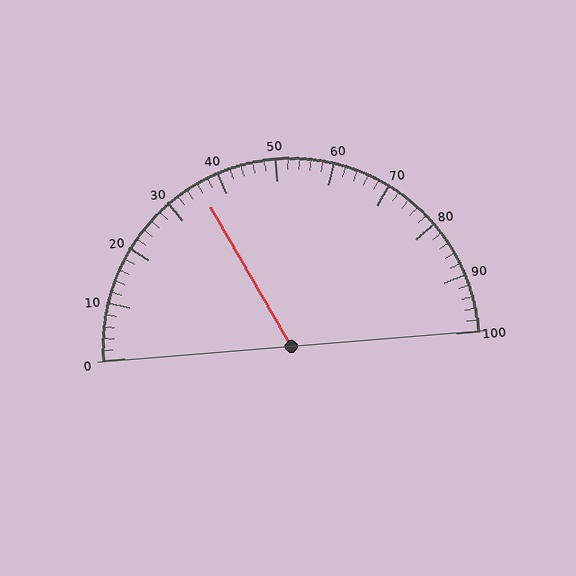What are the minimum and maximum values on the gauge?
The gauge ranges from 0 to 100.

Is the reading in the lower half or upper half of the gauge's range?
The reading is in the lower half of the range (0 to 100).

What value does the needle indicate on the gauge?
The needle indicates approximately 36.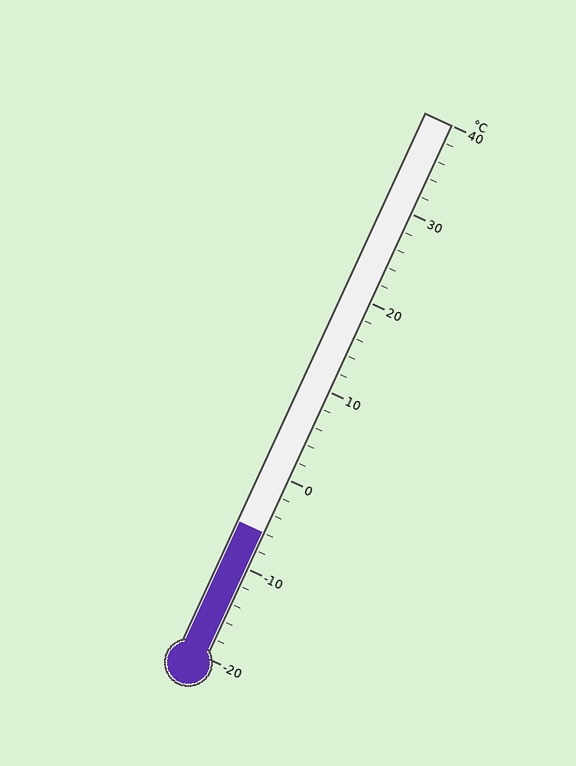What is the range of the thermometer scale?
The thermometer scale ranges from -20°C to 40°C.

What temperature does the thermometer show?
The thermometer shows approximately -6°C.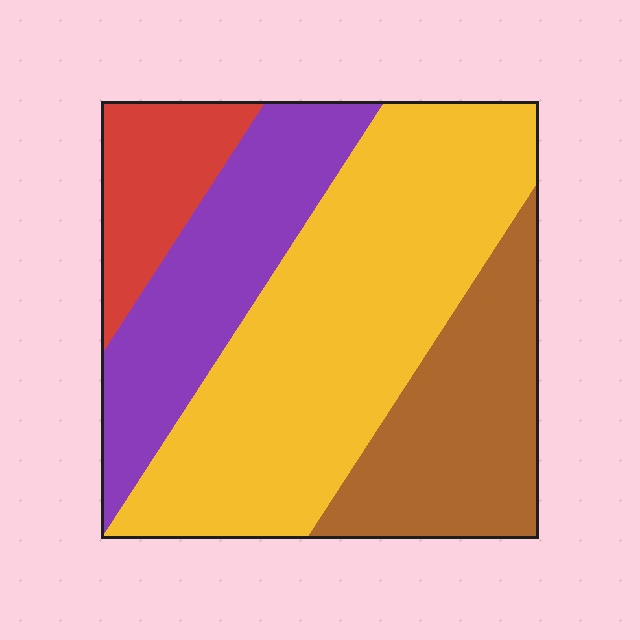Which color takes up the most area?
Yellow, at roughly 45%.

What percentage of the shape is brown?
Brown takes up between a sixth and a third of the shape.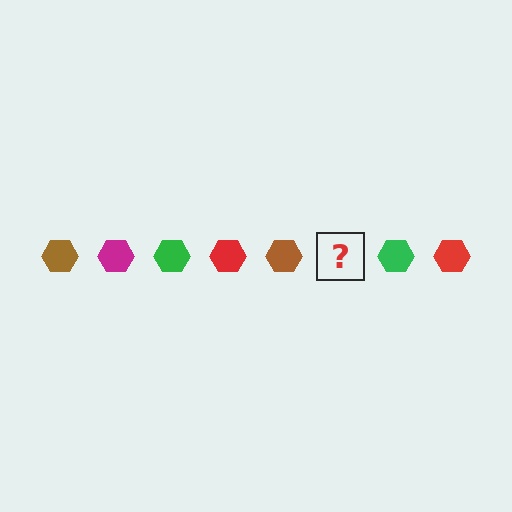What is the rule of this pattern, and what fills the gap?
The rule is that the pattern cycles through brown, magenta, green, red hexagons. The gap should be filled with a magenta hexagon.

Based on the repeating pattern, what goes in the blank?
The blank should be a magenta hexagon.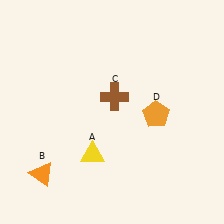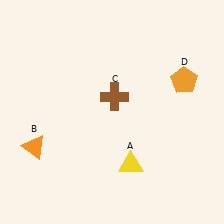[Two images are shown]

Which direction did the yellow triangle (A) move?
The yellow triangle (A) moved right.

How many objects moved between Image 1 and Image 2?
3 objects moved between the two images.